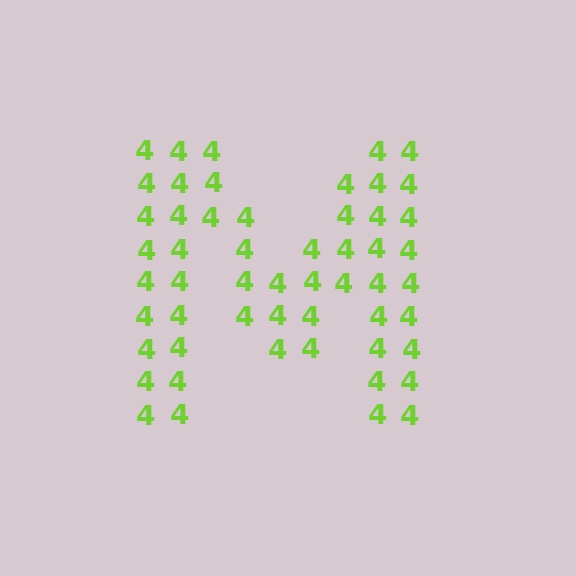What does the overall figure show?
The overall figure shows the letter M.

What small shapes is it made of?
It is made of small digit 4's.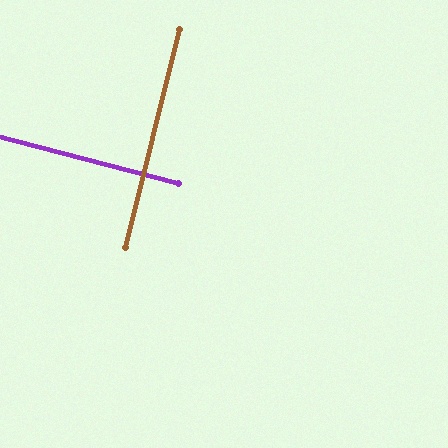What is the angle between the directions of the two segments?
Approximately 89 degrees.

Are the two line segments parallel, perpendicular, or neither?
Perpendicular — they meet at approximately 89°.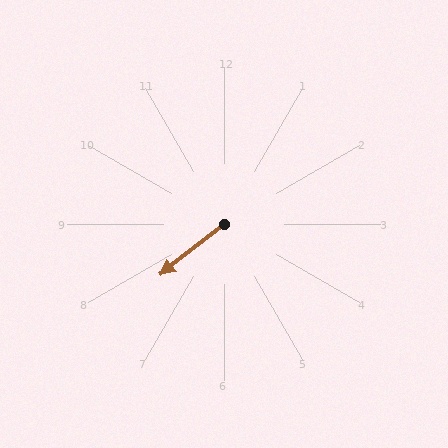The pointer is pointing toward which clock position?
Roughly 8 o'clock.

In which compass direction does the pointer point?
Southwest.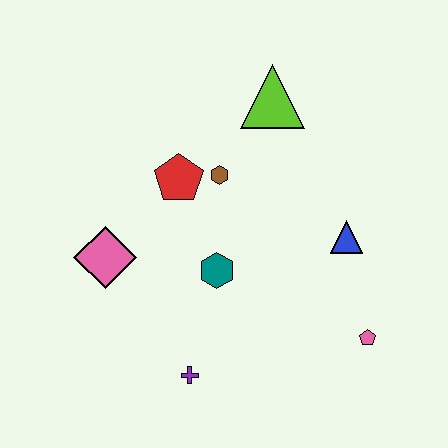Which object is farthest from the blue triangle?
The pink diamond is farthest from the blue triangle.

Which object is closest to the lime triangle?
The brown hexagon is closest to the lime triangle.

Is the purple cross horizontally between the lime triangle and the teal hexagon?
No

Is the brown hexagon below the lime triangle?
Yes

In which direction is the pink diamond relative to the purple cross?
The pink diamond is above the purple cross.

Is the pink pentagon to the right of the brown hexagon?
Yes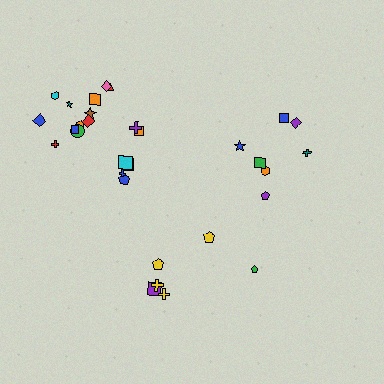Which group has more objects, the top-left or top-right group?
The top-left group.